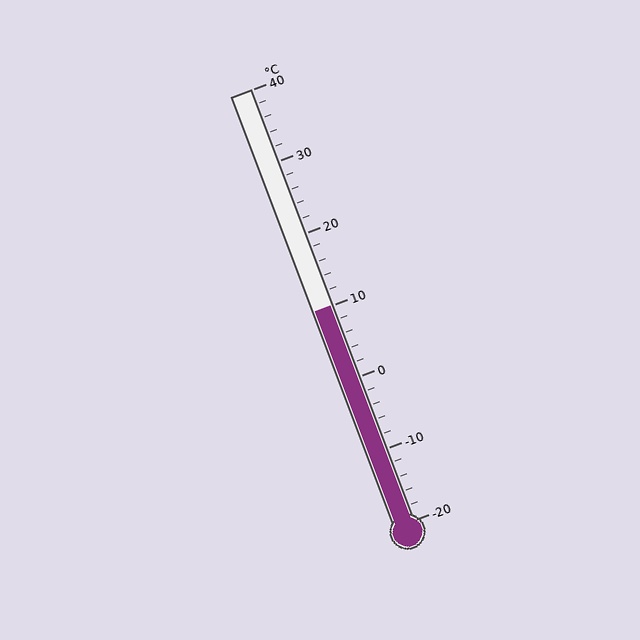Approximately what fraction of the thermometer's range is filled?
The thermometer is filled to approximately 50% of its range.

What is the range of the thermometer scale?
The thermometer scale ranges from -20°C to 40°C.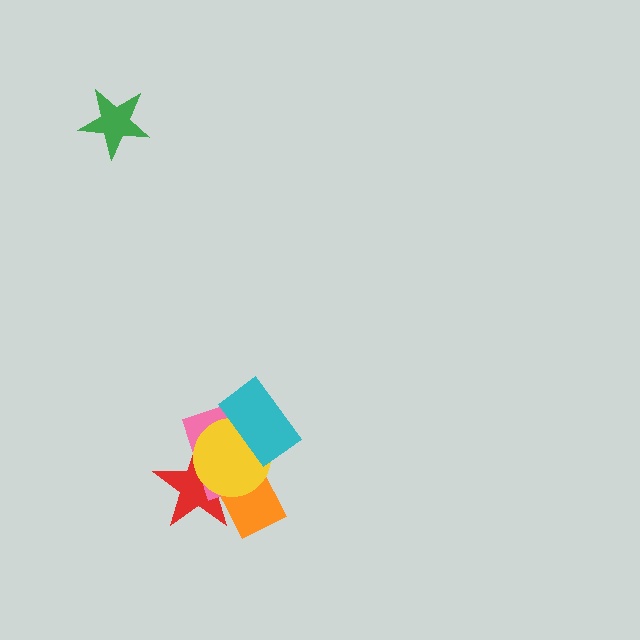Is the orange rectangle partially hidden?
Yes, it is partially covered by another shape.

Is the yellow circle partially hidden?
Yes, it is partially covered by another shape.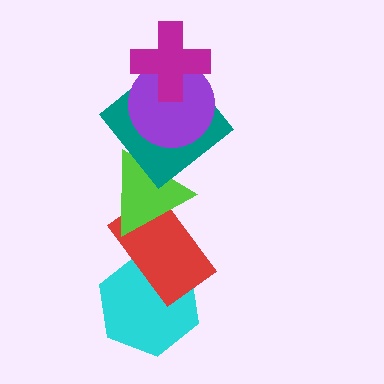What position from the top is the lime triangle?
The lime triangle is 4th from the top.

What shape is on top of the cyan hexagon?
The red rectangle is on top of the cyan hexagon.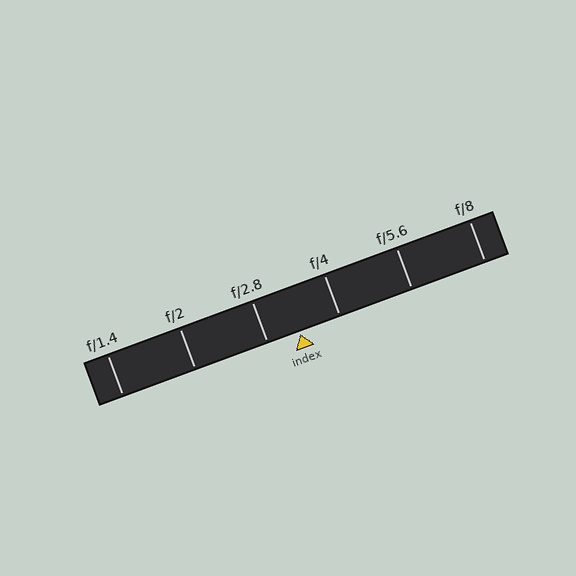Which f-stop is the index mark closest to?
The index mark is closest to f/2.8.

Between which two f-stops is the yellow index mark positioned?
The index mark is between f/2.8 and f/4.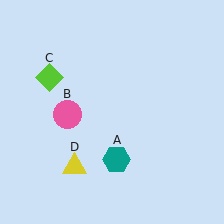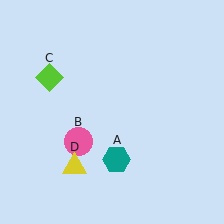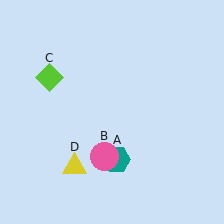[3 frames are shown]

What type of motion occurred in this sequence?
The pink circle (object B) rotated counterclockwise around the center of the scene.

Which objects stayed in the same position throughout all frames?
Teal hexagon (object A) and lime diamond (object C) and yellow triangle (object D) remained stationary.